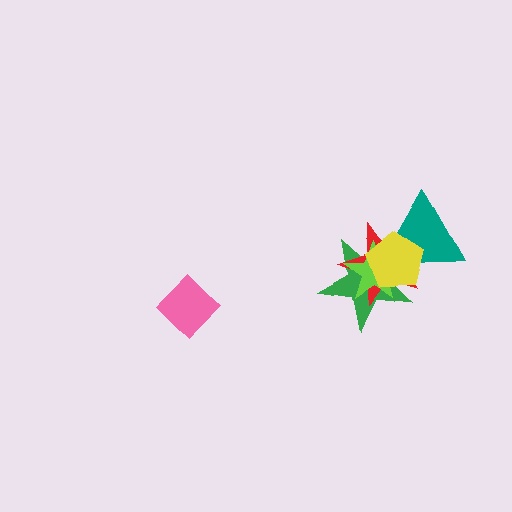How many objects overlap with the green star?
4 objects overlap with the green star.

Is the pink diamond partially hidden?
No, no other shape covers it.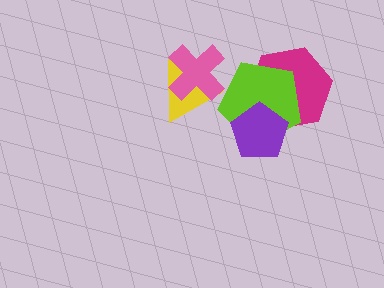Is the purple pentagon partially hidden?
No, no other shape covers it.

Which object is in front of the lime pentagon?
The purple pentagon is in front of the lime pentagon.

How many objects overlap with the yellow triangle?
1 object overlaps with the yellow triangle.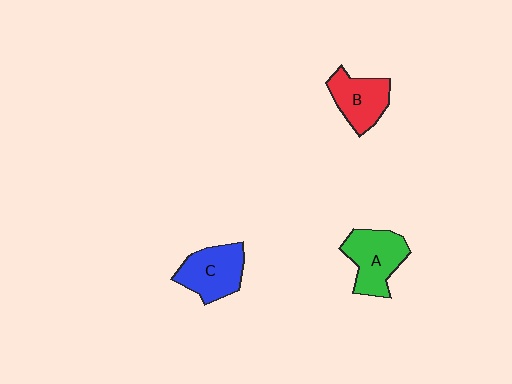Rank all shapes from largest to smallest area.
From largest to smallest: A (green), C (blue), B (red).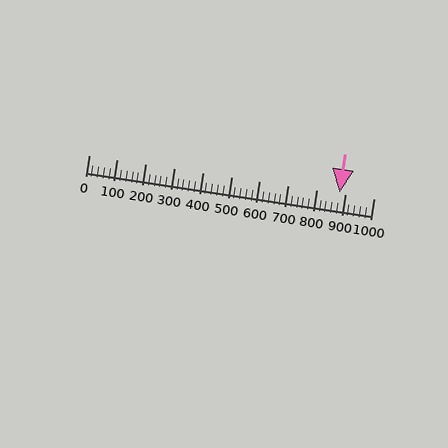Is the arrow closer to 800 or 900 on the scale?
The arrow is closer to 900.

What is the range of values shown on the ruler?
The ruler shows values from 0 to 1000.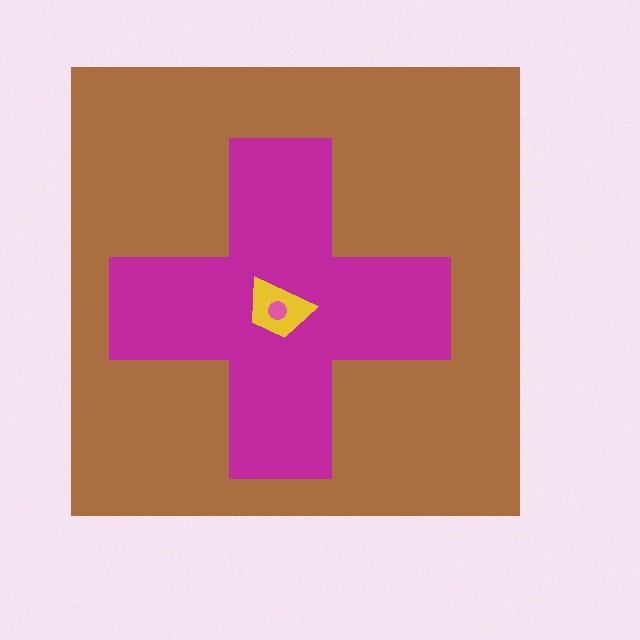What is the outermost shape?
The brown square.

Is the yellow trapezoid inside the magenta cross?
Yes.